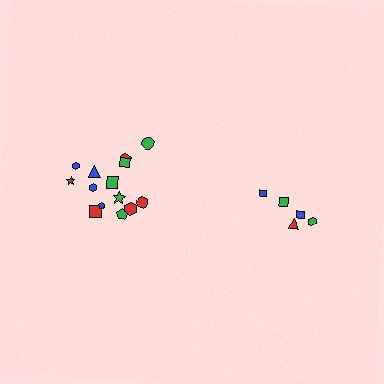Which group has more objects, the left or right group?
The left group.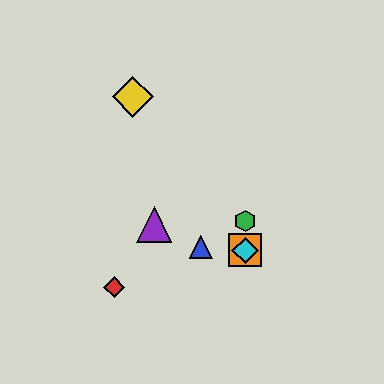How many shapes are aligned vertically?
3 shapes (the green hexagon, the orange square, the cyan diamond) are aligned vertically.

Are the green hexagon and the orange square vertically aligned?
Yes, both are at x≈245.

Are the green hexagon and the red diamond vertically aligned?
No, the green hexagon is at x≈245 and the red diamond is at x≈114.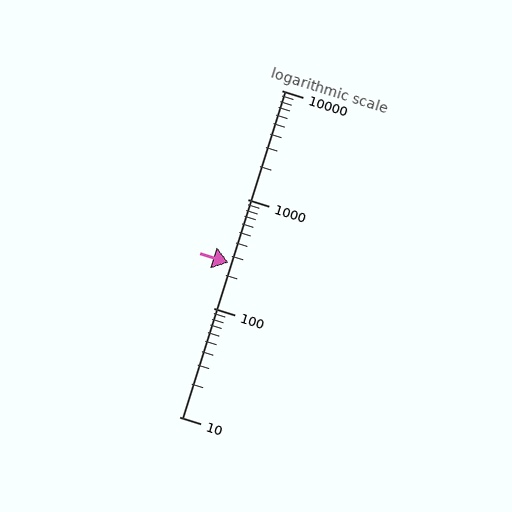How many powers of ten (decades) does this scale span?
The scale spans 3 decades, from 10 to 10000.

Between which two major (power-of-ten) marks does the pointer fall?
The pointer is between 100 and 1000.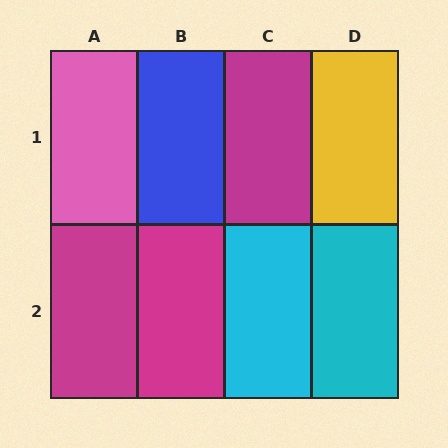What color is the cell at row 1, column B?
Blue.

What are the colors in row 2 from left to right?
Magenta, magenta, cyan, cyan.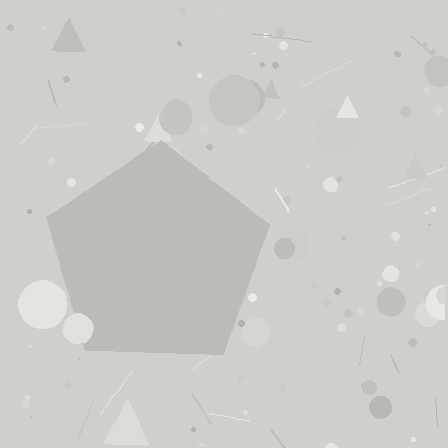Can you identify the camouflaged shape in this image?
The camouflaged shape is a pentagon.